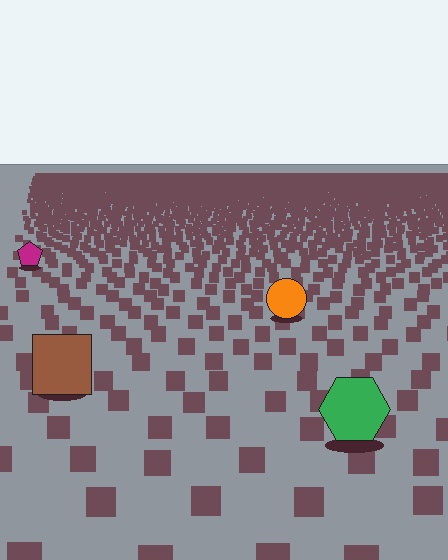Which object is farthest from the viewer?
The magenta pentagon is farthest from the viewer. It appears smaller and the ground texture around it is denser.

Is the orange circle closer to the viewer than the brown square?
No. The brown square is closer — you can tell from the texture gradient: the ground texture is coarser near it.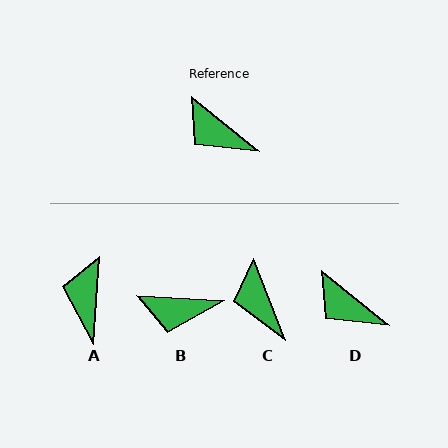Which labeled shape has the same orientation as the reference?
D.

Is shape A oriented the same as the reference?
No, it is off by about 55 degrees.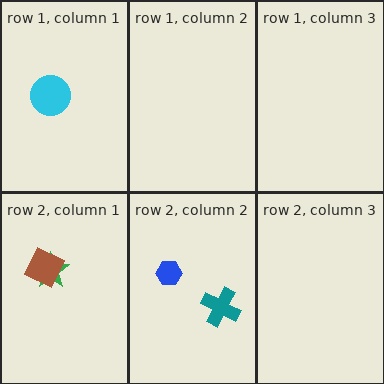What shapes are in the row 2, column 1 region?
The green star, the brown diamond.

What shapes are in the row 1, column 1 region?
The cyan circle.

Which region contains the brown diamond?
The row 2, column 1 region.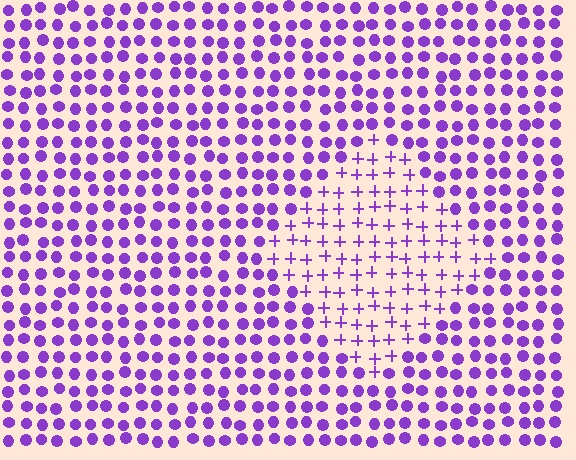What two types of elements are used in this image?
The image uses plus signs inside the diamond region and circles outside it.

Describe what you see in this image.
The image is filled with small purple elements arranged in a uniform grid. A diamond-shaped region contains plus signs, while the surrounding area contains circles. The boundary is defined purely by the change in element shape.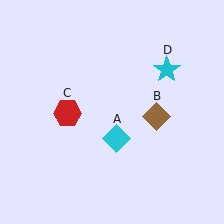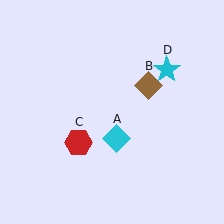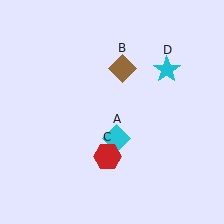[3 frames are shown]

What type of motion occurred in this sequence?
The brown diamond (object B), red hexagon (object C) rotated counterclockwise around the center of the scene.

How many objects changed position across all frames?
2 objects changed position: brown diamond (object B), red hexagon (object C).